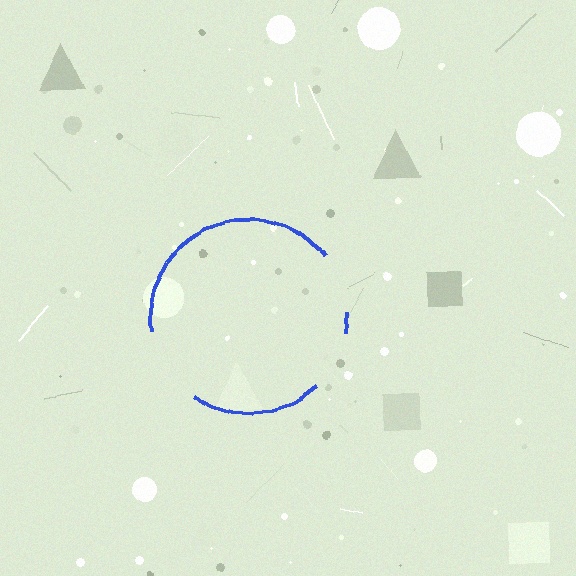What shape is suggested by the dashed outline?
The dashed outline suggests a circle.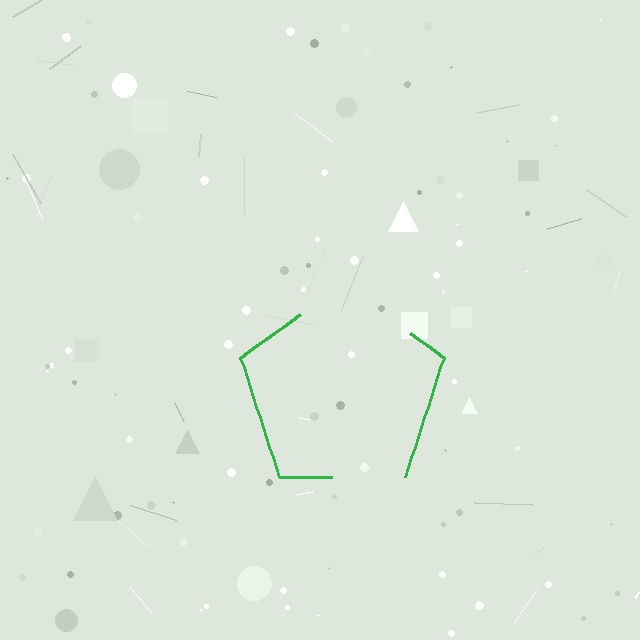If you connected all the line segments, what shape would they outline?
They would outline a pentagon.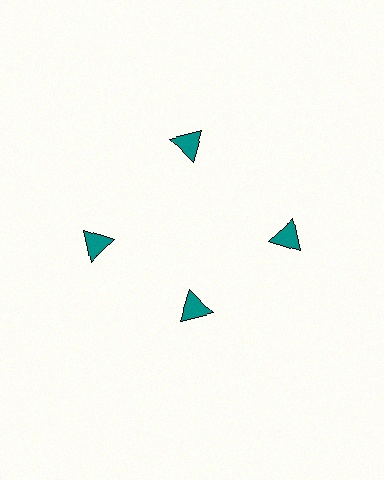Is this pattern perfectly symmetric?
No. The 4 teal triangles are arranged in a ring, but one element near the 6 o'clock position is pulled inward toward the center, breaking the 4-fold rotational symmetry.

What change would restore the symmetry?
The symmetry would be restored by moving it outward, back onto the ring so that all 4 triangles sit at equal angles and equal distance from the center.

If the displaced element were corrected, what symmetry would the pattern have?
It would have 4-fold rotational symmetry — the pattern would map onto itself every 90 degrees.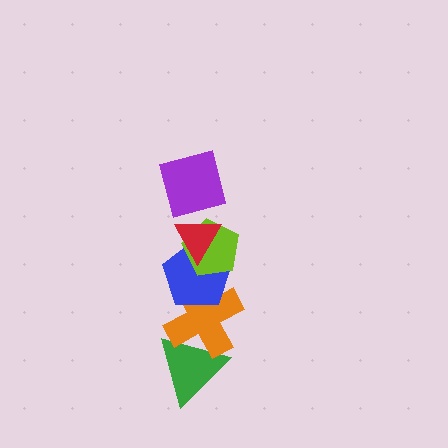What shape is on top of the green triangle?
The orange cross is on top of the green triangle.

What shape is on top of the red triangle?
The purple square is on top of the red triangle.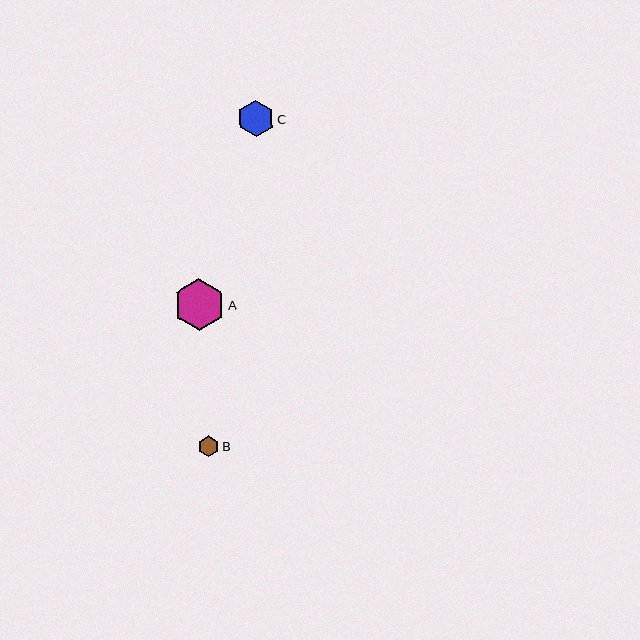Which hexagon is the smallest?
Hexagon B is the smallest with a size of approximately 21 pixels.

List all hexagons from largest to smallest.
From largest to smallest: A, C, B.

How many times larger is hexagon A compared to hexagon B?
Hexagon A is approximately 2.4 times the size of hexagon B.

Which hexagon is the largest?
Hexagon A is the largest with a size of approximately 51 pixels.